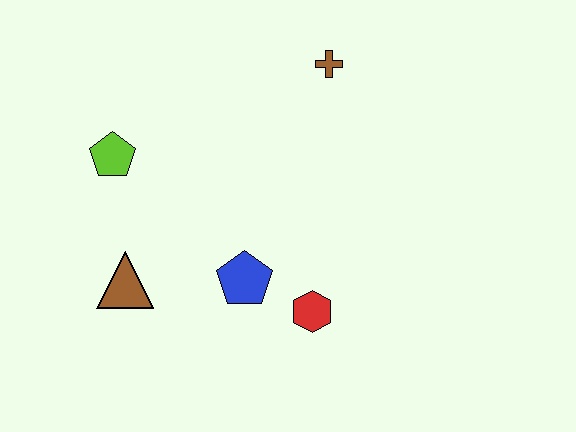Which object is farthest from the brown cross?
The brown triangle is farthest from the brown cross.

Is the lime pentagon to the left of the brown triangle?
Yes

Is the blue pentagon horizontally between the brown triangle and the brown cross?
Yes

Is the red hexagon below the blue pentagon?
Yes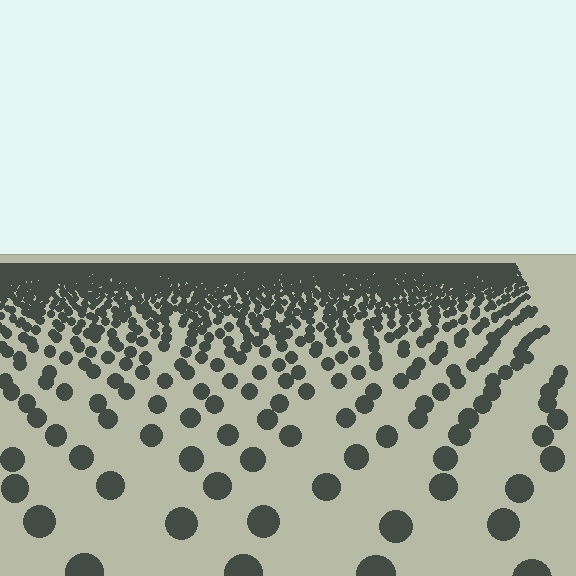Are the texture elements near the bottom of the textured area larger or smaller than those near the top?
Larger. Near the bottom, elements are closer to the viewer and appear at a bigger on-screen size.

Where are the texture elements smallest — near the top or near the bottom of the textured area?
Near the top.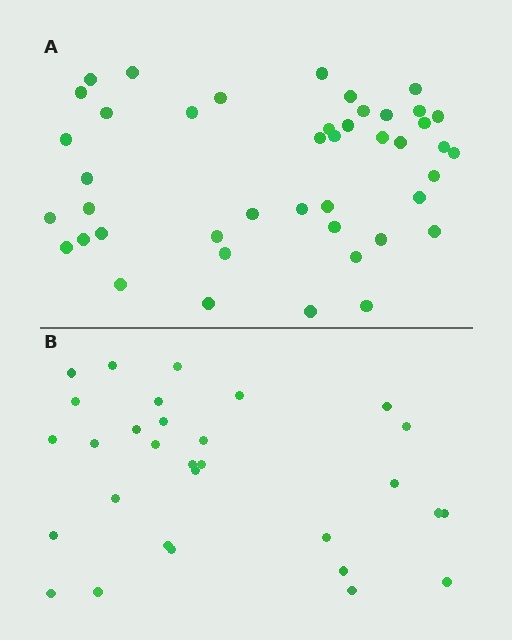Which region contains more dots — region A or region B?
Region A (the top region) has more dots.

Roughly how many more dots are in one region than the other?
Region A has approximately 15 more dots than region B.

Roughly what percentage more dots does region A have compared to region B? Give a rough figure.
About 45% more.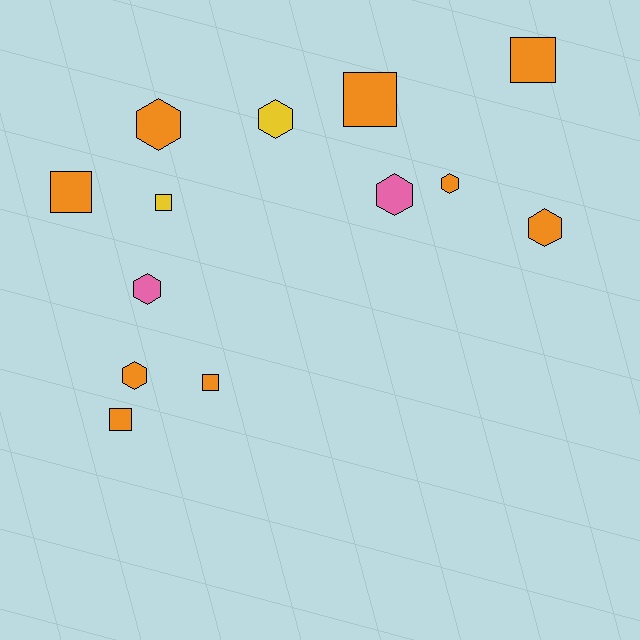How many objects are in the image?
There are 13 objects.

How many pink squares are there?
There are no pink squares.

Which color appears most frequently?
Orange, with 9 objects.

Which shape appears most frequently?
Hexagon, with 7 objects.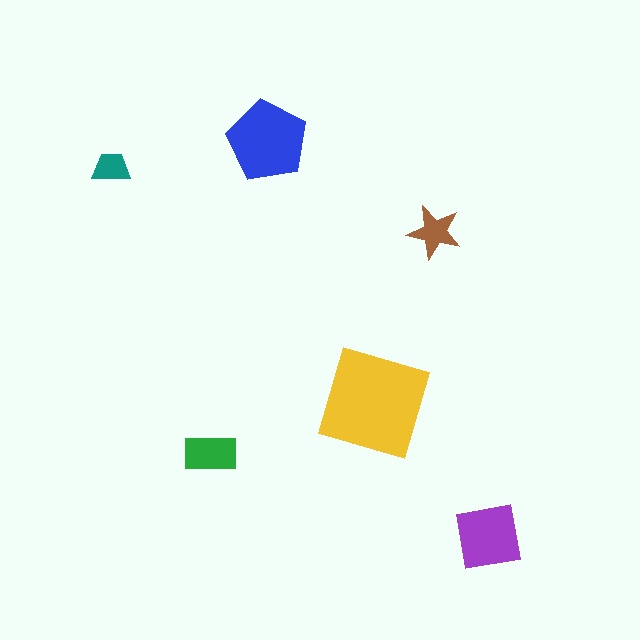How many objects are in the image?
There are 6 objects in the image.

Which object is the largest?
The yellow square.